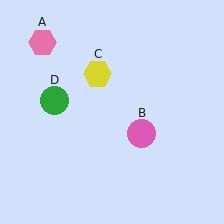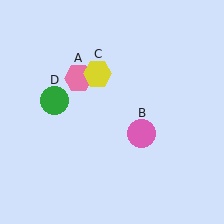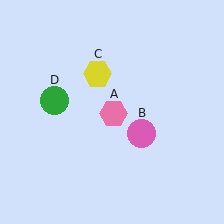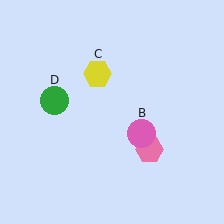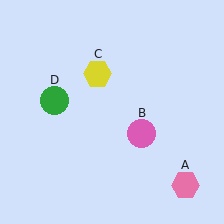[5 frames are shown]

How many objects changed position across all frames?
1 object changed position: pink hexagon (object A).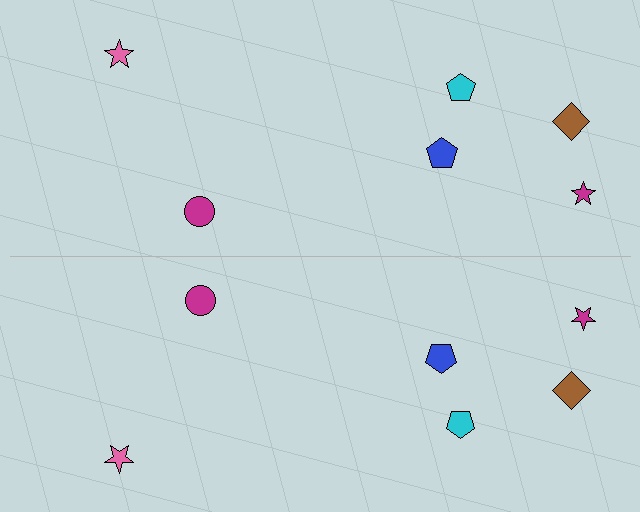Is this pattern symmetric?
Yes, this pattern has bilateral (reflection) symmetry.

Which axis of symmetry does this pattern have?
The pattern has a horizontal axis of symmetry running through the center of the image.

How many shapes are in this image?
There are 12 shapes in this image.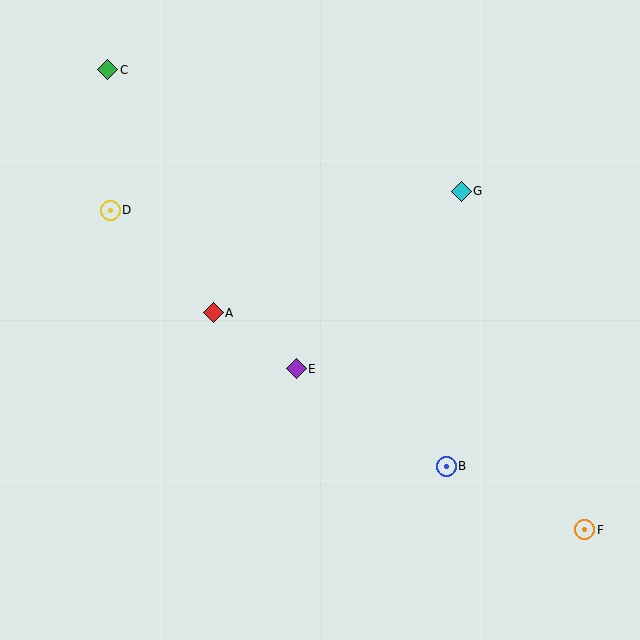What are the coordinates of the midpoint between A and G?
The midpoint between A and G is at (337, 252).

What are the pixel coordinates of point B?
Point B is at (446, 466).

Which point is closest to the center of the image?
Point E at (296, 369) is closest to the center.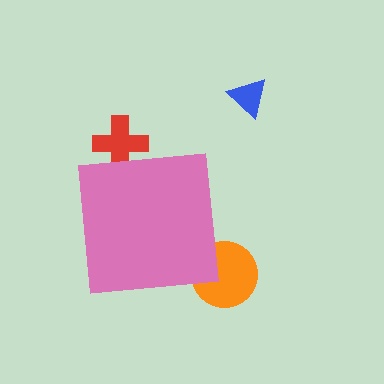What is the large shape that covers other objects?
A pink square.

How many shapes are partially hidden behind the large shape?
2 shapes are partially hidden.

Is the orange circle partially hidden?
Yes, the orange circle is partially hidden behind the pink square.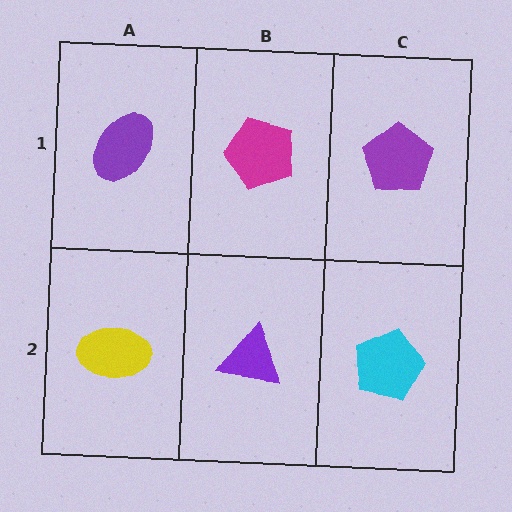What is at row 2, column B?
A purple triangle.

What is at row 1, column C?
A purple pentagon.